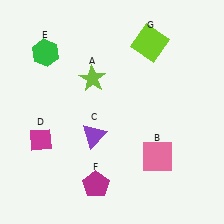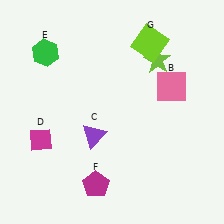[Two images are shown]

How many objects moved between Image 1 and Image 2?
2 objects moved between the two images.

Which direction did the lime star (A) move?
The lime star (A) moved right.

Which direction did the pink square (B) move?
The pink square (B) moved up.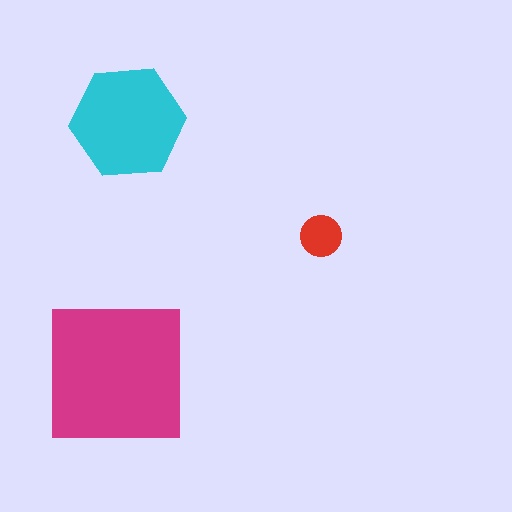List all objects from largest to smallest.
The magenta square, the cyan hexagon, the red circle.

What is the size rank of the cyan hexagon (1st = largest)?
2nd.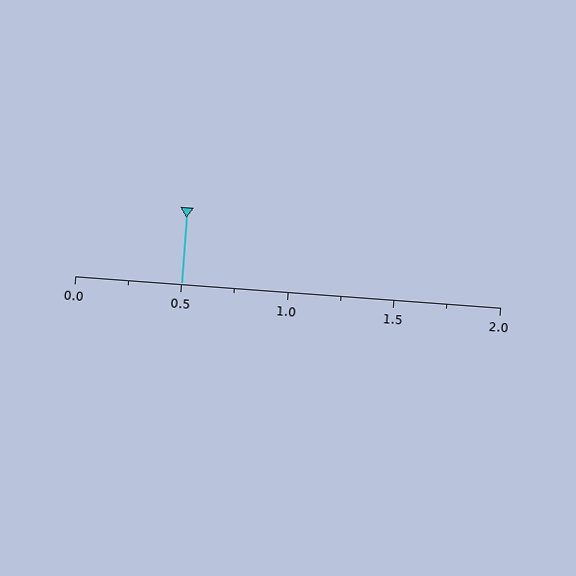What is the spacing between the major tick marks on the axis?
The major ticks are spaced 0.5 apart.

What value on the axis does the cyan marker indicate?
The marker indicates approximately 0.5.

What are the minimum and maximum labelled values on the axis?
The axis runs from 0.0 to 2.0.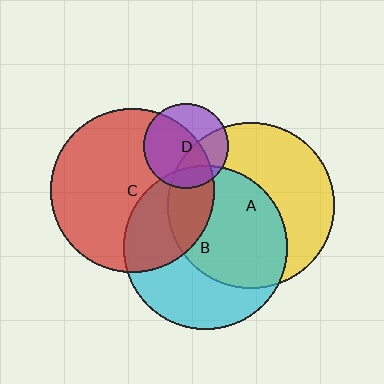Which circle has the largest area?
Circle A (yellow).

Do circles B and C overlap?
Yes.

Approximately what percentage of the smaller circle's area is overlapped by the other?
Approximately 30%.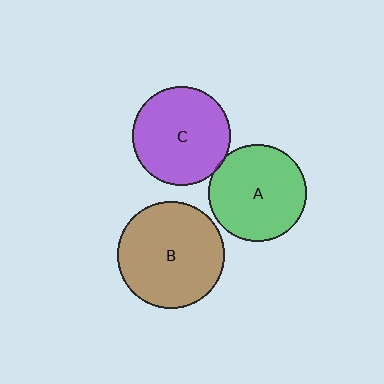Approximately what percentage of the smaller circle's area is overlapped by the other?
Approximately 5%.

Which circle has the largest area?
Circle B (brown).